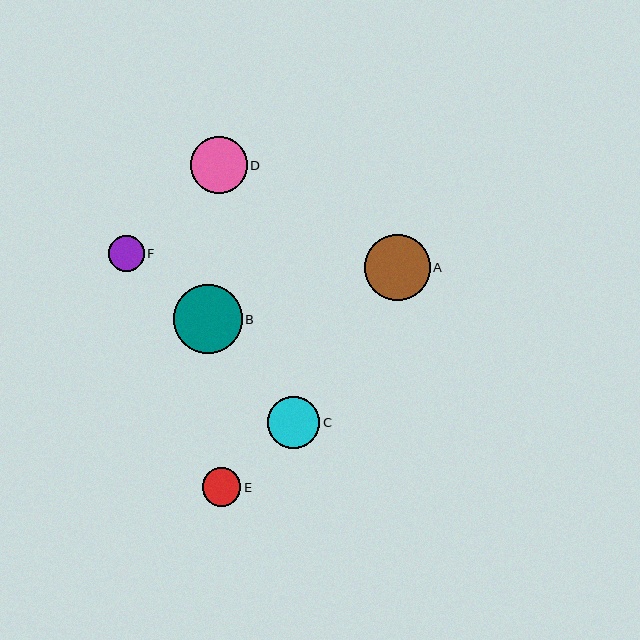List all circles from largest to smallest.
From largest to smallest: B, A, D, C, E, F.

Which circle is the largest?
Circle B is the largest with a size of approximately 69 pixels.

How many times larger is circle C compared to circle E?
Circle C is approximately 1.3 times the size of circle E.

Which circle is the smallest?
Circle F is the smallest with a size of approximately 36 pixels.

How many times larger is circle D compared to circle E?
Circle D is approximately 1.5 times the size of circle E.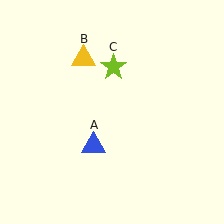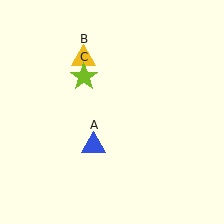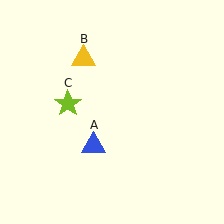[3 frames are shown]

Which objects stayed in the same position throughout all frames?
Blue triangle (object A) and yellow triangle (object B) remained stationary.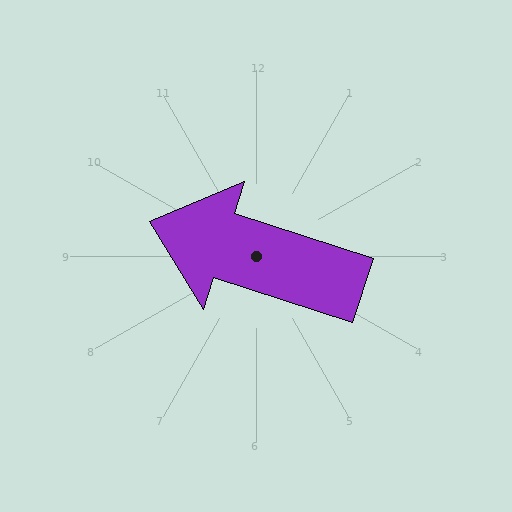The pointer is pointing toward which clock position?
Roughly 10 o'clock.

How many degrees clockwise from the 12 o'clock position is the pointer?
Approximately 288 degrees.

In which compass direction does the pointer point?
West.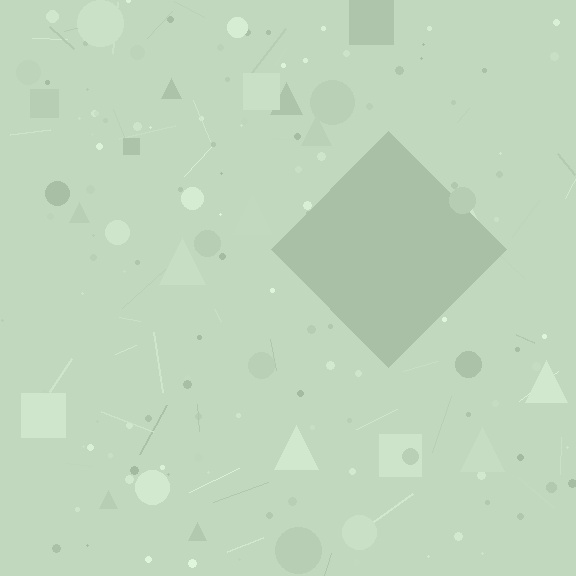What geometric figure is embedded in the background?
A diamond is embedded in the background.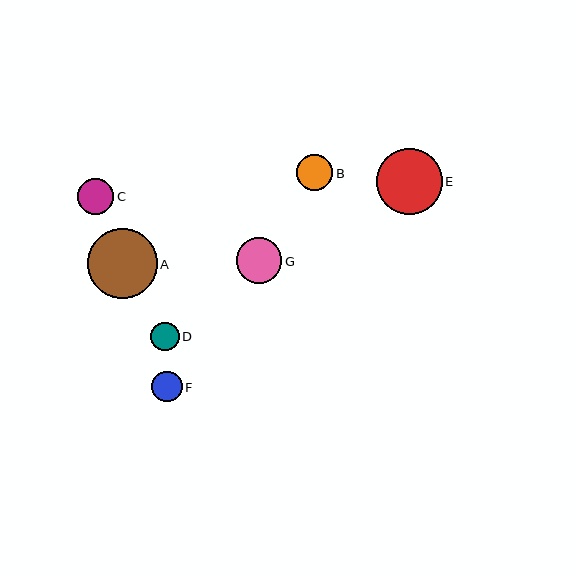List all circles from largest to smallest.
From largest to smallest: A, E, G, C, B, F, D.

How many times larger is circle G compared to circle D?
Circle G is approximately 1.6 times the size of circle D.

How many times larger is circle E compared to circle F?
Circle E is approximately 2.1 times the size of circle F.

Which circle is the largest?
Circle A is the largest with a size of approximately 69 pixels.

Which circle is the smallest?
Circle D is the smallest with a size of approximately 29 pixels.